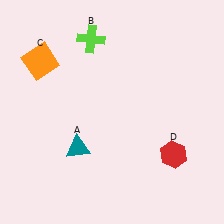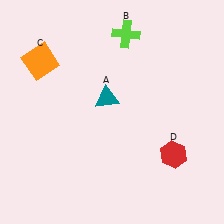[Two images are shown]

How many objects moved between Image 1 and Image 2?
2 objects moved between the two images.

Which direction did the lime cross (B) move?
The lime cross (B) moved right.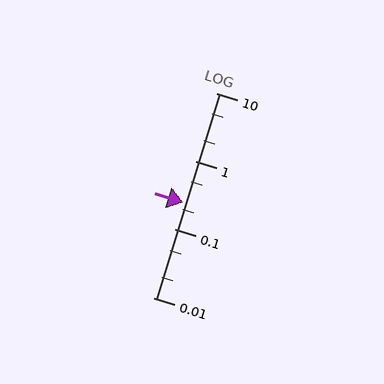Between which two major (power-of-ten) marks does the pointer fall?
The pointer is between 0.1 and 1.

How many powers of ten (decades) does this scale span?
The scale spans 3 decades, from 0.01 to 10.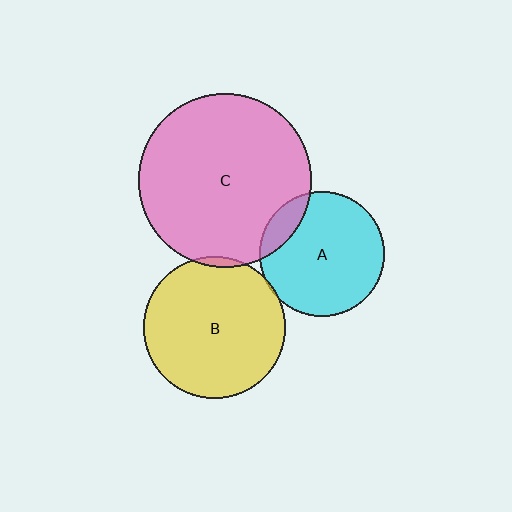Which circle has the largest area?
Circle C (pink).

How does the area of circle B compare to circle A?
Approximately 1.3 times.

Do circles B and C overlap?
Yes.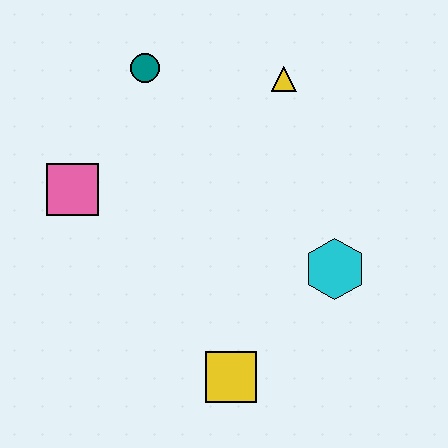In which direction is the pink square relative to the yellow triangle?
The pink square is to the left of the yellow triangle.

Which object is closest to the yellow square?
The cyan hexagon is closest to the yellow square.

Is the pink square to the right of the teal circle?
No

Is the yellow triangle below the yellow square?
No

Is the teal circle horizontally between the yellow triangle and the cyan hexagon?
No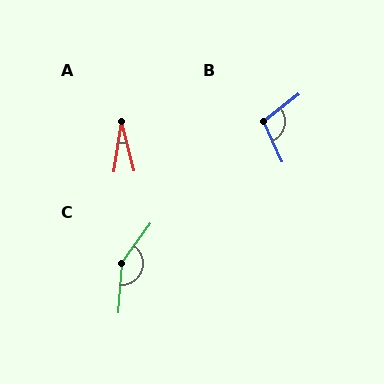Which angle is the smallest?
A, at approximately 23 degrees.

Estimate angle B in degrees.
Approximately 103 degrees.